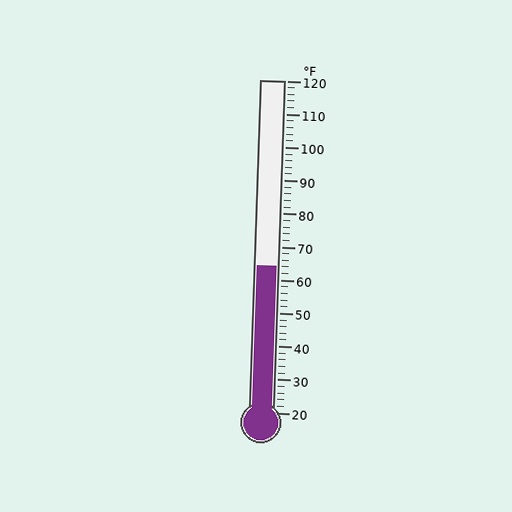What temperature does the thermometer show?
The thermometer shows approximately 64°F.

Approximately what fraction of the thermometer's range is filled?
The thermometer is filled to approximately 45% of its range.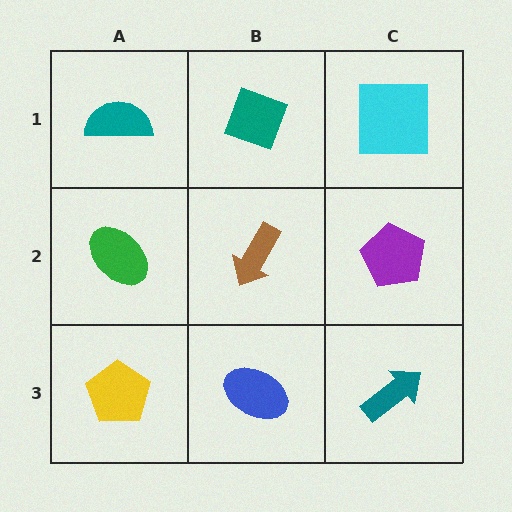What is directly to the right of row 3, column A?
A blue ellipse.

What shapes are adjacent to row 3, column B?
A brown arrow (row 2, column B), a yellow pentagon (row 3, column A), a teal arrow (row 3, column C).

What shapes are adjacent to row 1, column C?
A purple pentagon (row 2, column C), a teal diamond (row 1, column B).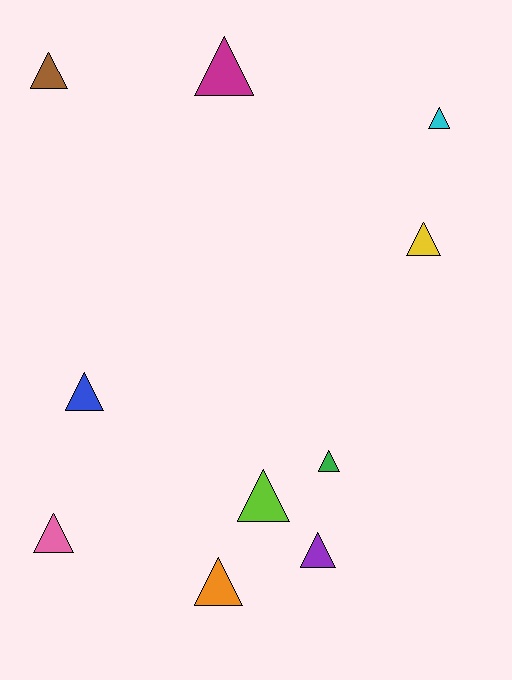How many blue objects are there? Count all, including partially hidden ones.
There is 1 blue object.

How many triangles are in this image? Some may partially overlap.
There are 10 triangles.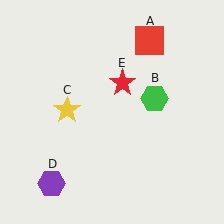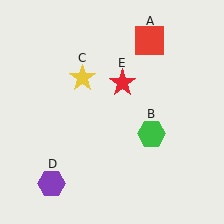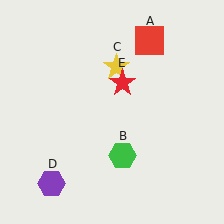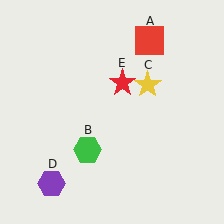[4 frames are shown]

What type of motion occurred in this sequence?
The green hexagon (object B), yellow star (object C) rotated clockwise around the center of the scene.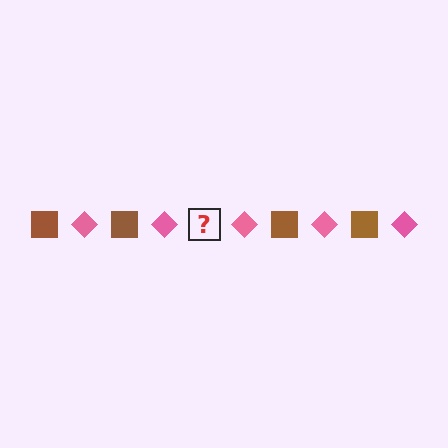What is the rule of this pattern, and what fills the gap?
The rule is that the pattern alternates between brown square and pink diamond. The gap should be filled with a brown square.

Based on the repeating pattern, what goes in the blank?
The blank should be a brown square.